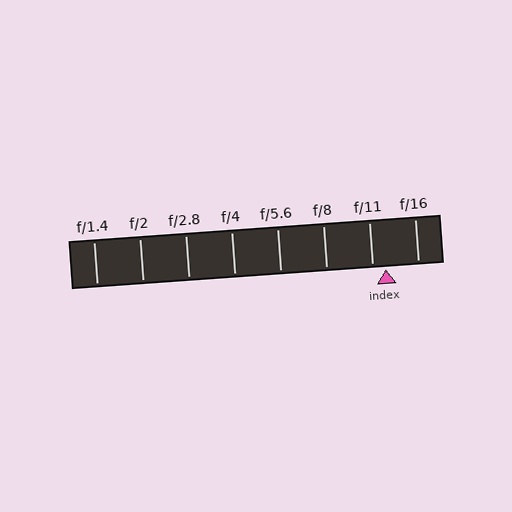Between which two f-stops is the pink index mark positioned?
The index mark is between f/11 and f/16.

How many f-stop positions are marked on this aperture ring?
There are 8 f-stop positions marked.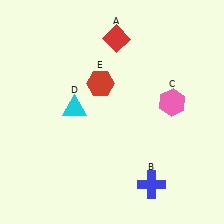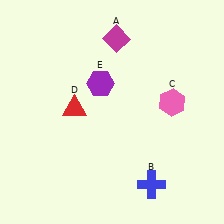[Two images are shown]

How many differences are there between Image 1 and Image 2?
There are 3 differences between the two images.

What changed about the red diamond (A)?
In Image 1, A is red. In Image 2, it changed to magenta.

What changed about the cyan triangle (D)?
In Image 1, D is cyan. In Image 2, it changed to red.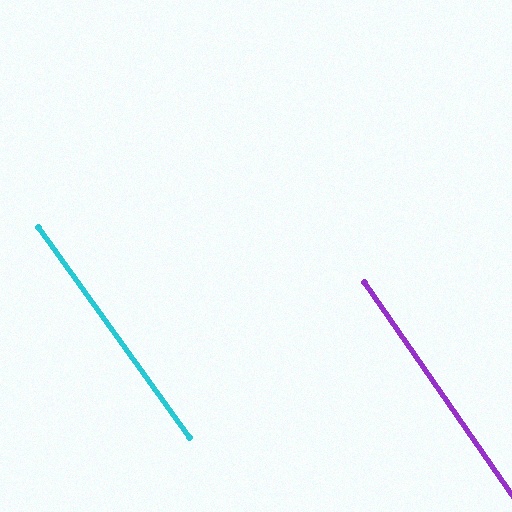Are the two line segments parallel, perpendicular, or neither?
Parallel — their directions differ by only 0.9°.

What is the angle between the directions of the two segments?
Approximately 1 degree.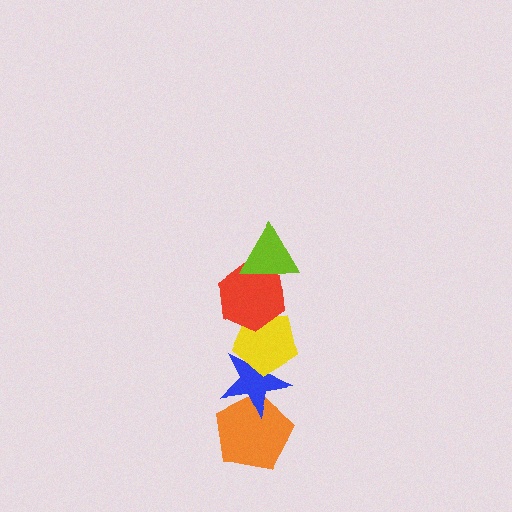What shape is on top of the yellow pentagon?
The red hexagon is on top of the yellow pentagon.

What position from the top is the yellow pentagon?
The yellow pentagon is 3rd from the top.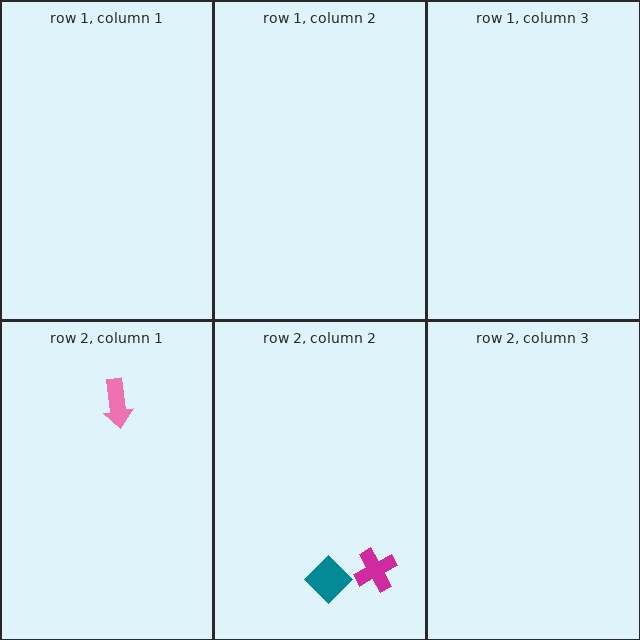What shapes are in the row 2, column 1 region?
The pink arrow.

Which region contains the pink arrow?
The row 2, column 1 region.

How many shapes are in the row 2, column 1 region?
1.